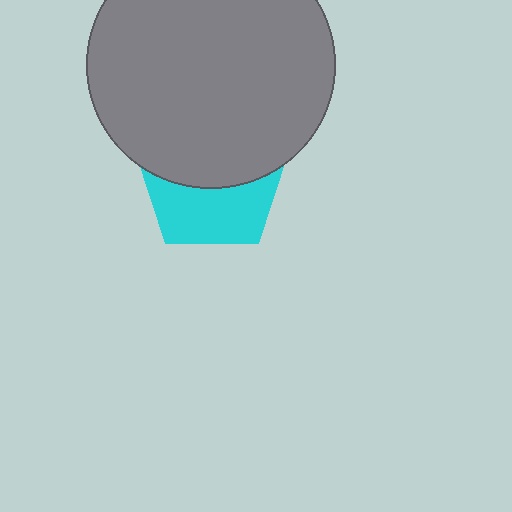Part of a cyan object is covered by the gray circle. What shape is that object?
It is a pentagon.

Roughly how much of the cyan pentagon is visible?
About half of it is visible (roughly 46%).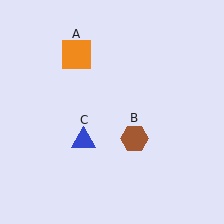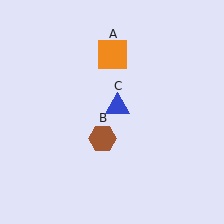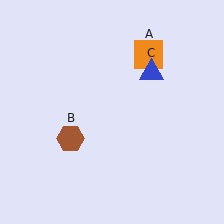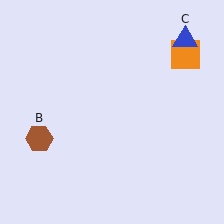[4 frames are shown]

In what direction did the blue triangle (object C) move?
The blue triangle (object C) moved up and to the right.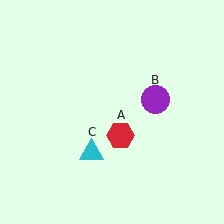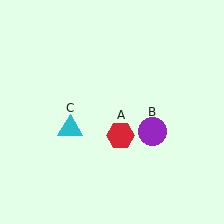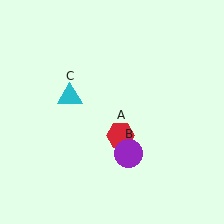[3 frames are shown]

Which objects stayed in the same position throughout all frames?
Red hexagon (object A) remained stationary.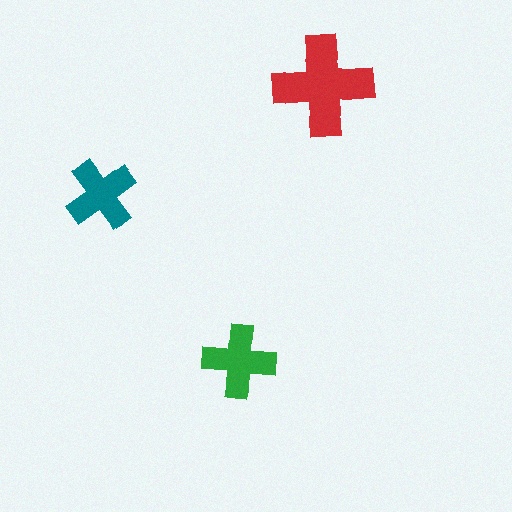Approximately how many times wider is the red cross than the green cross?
About 1.5 times wider.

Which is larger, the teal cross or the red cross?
The red one.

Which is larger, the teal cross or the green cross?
The green one.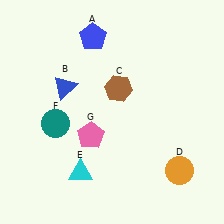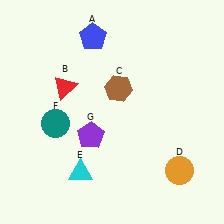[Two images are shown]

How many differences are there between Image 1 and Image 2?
There are 2 differences between the two images.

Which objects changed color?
B changed from blue to red. G changed from pink to purple.